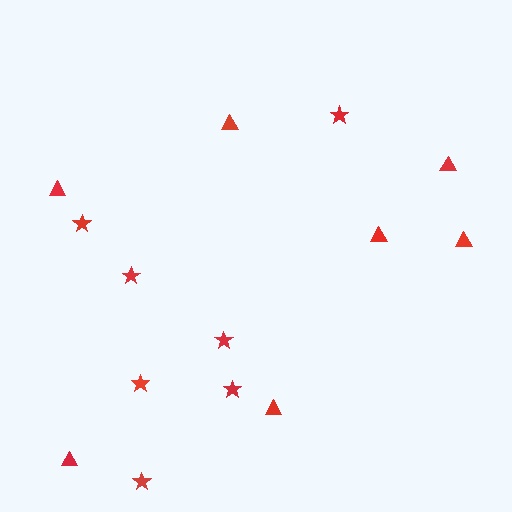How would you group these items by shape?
There are 2 groups: one group of stars (7) and one group of triangles (7).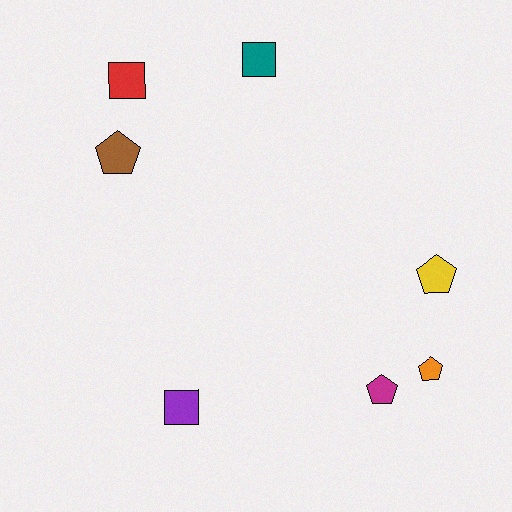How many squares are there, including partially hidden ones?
There are 3 squares.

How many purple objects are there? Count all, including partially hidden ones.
There is 1 purple object.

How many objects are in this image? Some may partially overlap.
There are 7 objects.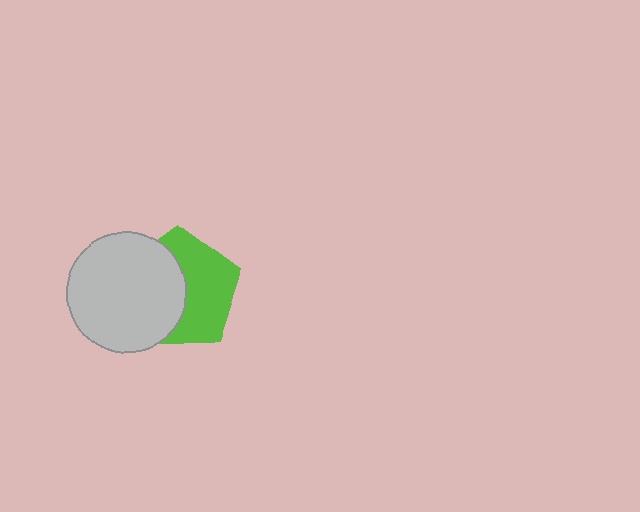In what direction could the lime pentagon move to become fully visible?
The lime pentagon could move right. That would shift it out from behind the light gray circle entirely.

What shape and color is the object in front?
The object in front is a light gray circle.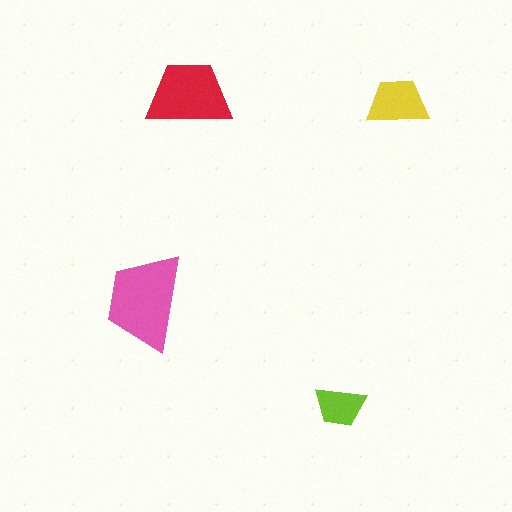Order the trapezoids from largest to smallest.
the pink one, the red one, the yellow one, the lime one.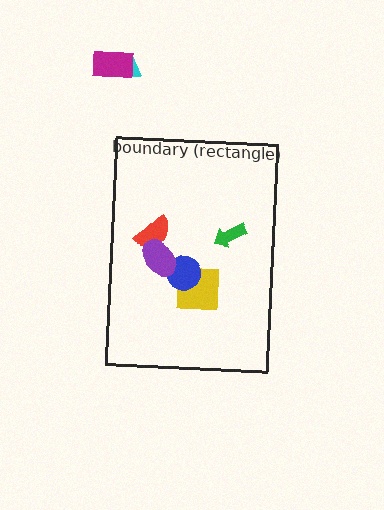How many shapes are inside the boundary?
5 inside, 2 outside.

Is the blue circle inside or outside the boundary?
Inside.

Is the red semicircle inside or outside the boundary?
Inside.